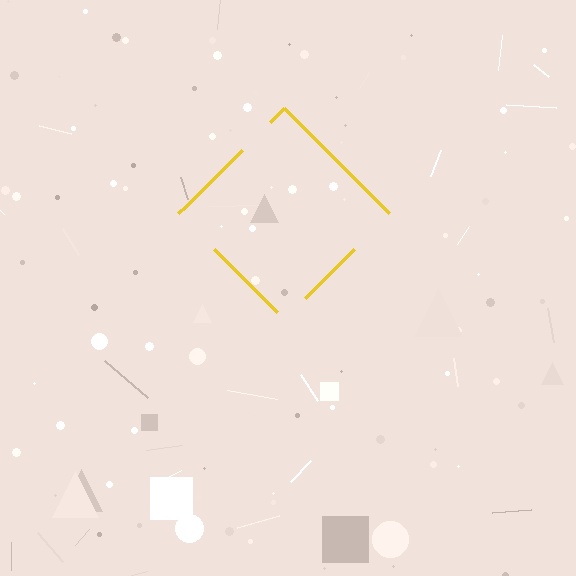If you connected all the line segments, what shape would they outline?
They would outline a diamond.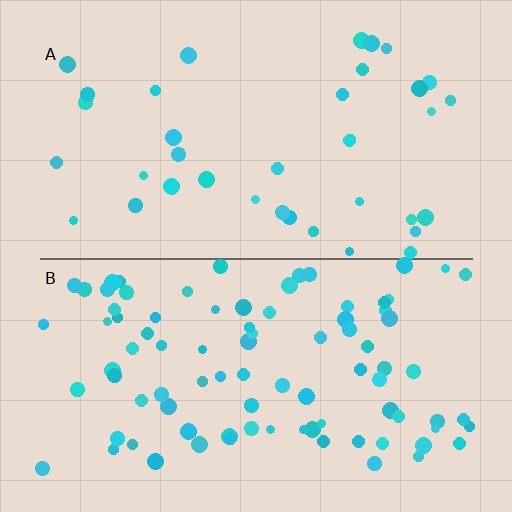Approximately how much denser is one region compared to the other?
Approximately 2.4× — region B over region A.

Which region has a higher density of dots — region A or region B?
B (the bottom).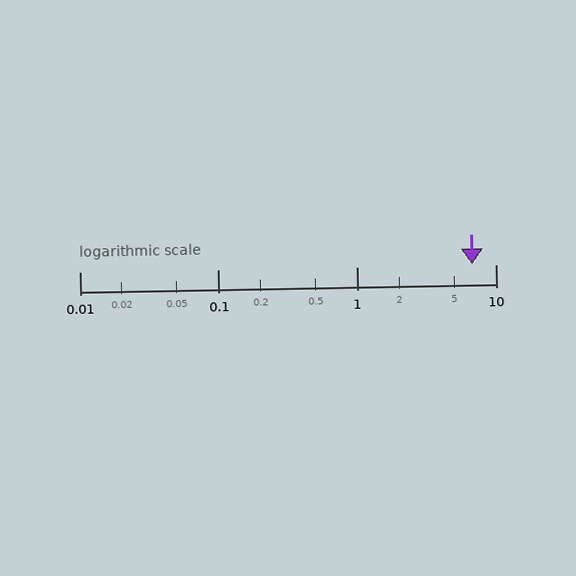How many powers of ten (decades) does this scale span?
The scale spans 3 decades, from 0.01 to 10.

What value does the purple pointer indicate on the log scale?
The pointer indicates approximately 6.8.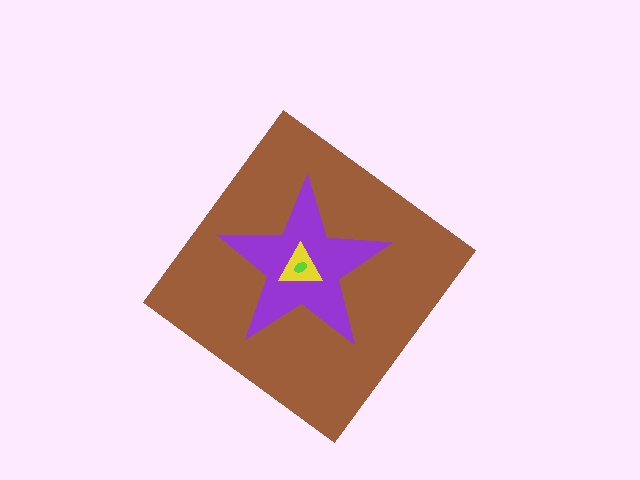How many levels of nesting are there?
4.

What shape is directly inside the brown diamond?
The purple star.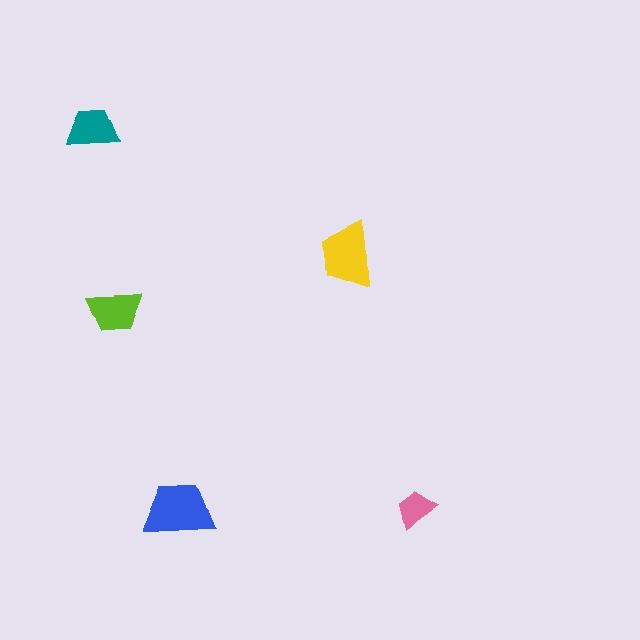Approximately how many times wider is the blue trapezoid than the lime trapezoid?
About 1.5 times wider.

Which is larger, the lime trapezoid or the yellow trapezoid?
The yellow one.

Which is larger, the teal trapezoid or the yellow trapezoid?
The yellow one.